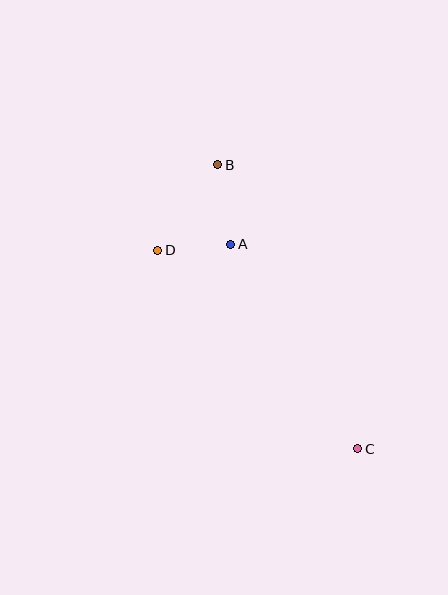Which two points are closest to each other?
Points A and D are closest to each other.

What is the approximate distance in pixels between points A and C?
The distance between A and C is approximately 241 pixels.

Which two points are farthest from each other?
Points B and C are farthest from each other.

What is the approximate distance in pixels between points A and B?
The distance between A and B is approximately 81 pixels.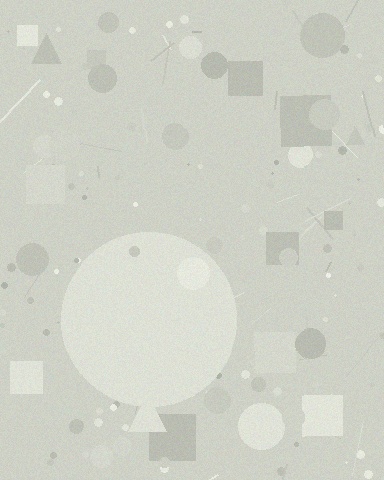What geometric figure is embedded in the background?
A circle is embedded in the background.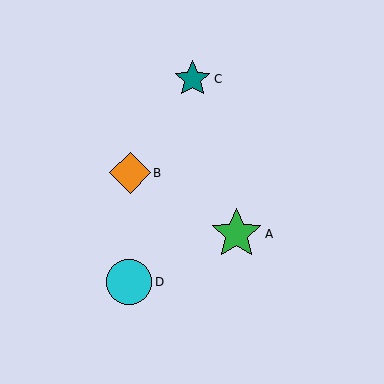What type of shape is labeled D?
Shape D is a cyan circle.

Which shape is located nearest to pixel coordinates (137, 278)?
The cyan circle (labeled D) at (129, 282) is nearest to that location.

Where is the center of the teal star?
The center of the teal star is at (193, 79).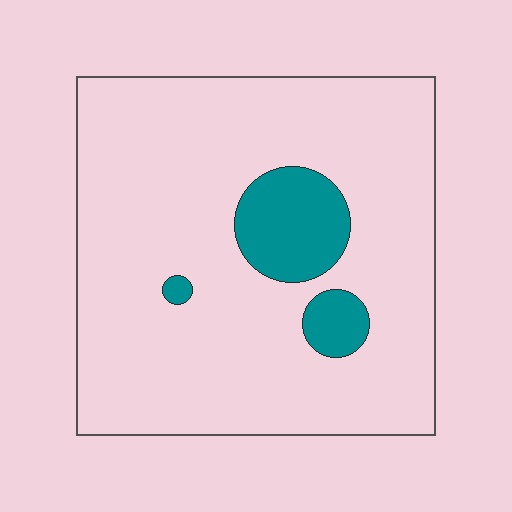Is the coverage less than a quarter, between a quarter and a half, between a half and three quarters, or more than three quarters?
Less than a quarter.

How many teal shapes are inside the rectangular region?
3.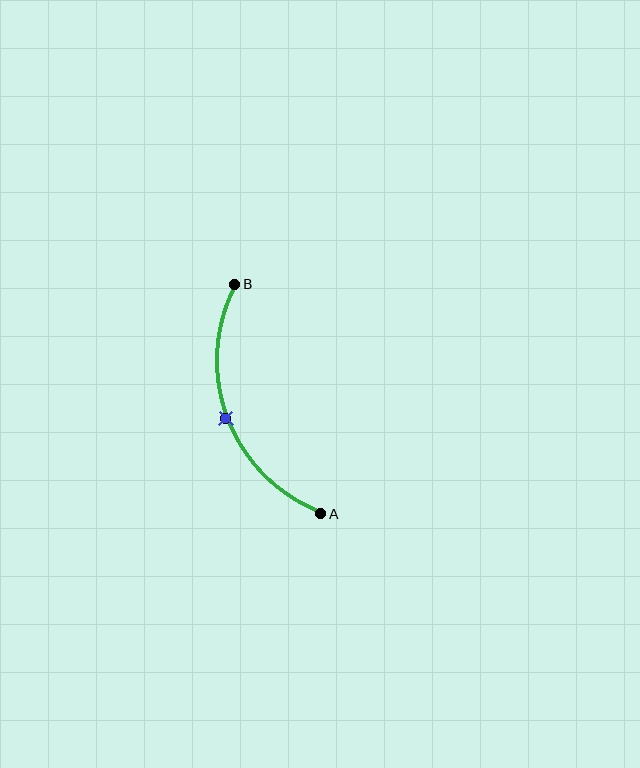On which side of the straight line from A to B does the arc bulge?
The arc bulges to the left of the straight line connecting A and B.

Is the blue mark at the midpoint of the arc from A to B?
Yes. The blue mark lies on the arc at equal arc-length from both A and B — it is the arc midpoint.